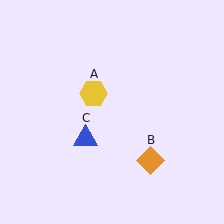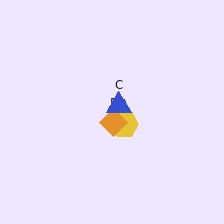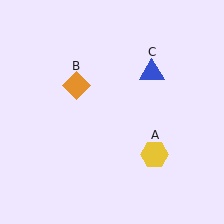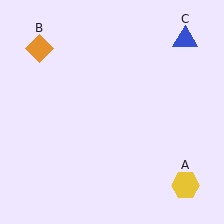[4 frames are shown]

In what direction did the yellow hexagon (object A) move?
The yellow hexagon (object A) moved down and to the right.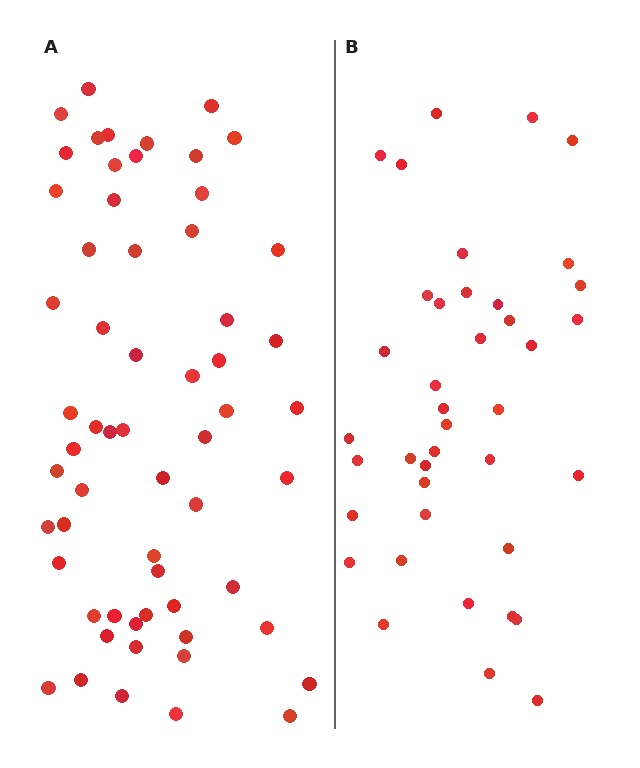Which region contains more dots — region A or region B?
Region A (the left region) has more dots.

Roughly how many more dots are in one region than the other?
Region A has approximately 20 more dots than region B.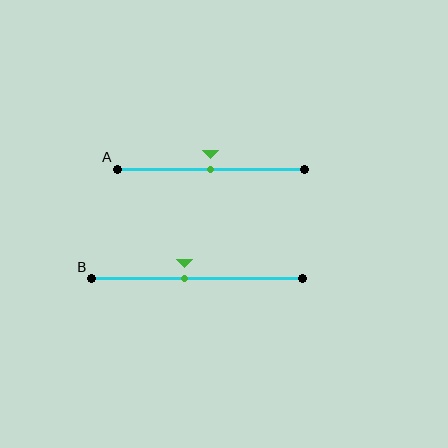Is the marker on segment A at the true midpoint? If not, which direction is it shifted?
Yes, the marker on segment A is at the true midpoint.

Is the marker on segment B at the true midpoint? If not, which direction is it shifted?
No, the marker on segment B is shifted to the left by about 6% of the segment length.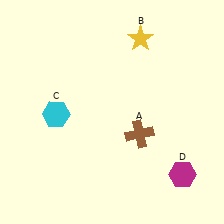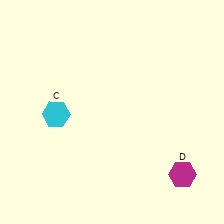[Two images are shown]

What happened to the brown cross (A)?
The brown cross (A) was removed in Image 2. It was in the bottom-right area of Image 1.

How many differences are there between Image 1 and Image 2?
There are 2 differences between the two images.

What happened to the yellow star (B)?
The yellow star (B) was removed in Image 2. It was in the top-right area of Image 1.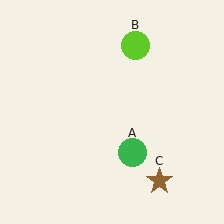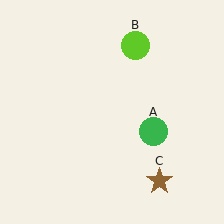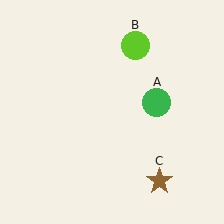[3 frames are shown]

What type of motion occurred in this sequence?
The green circle (object A) rotated counterclockwise around the center of the scene.